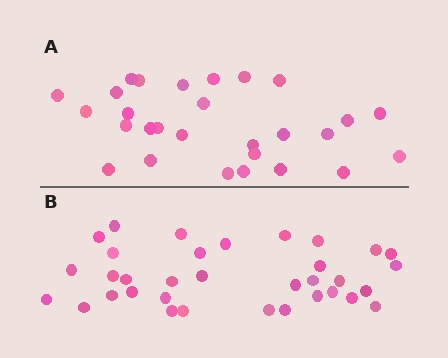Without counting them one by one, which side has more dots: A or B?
Region B (the bottom region) has more dots.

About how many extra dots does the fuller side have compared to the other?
Region B has about 6 more dots than region A.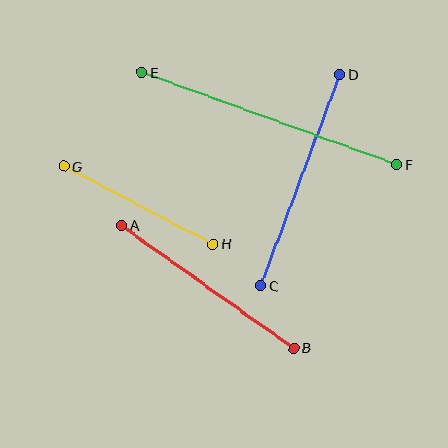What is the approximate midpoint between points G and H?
The midpoint is at approximately (139, 205) pixels.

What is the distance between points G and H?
The distance is approximately 168 pixels.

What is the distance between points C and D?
The distance is approximately 225 pixels.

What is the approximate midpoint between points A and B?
The midpoint is at approximately (208, 287) pixels.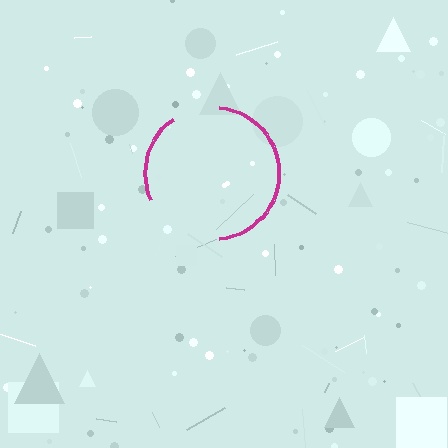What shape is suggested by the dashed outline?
The dashed outline suggests a circle.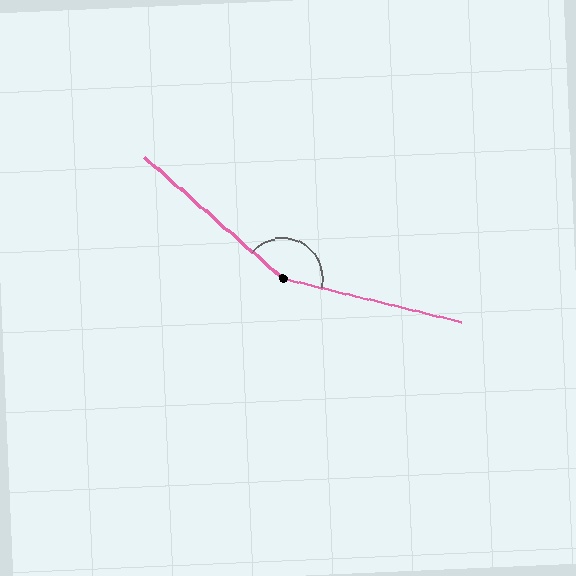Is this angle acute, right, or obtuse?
It is obtuse.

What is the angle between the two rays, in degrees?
Approximately 153 degrees.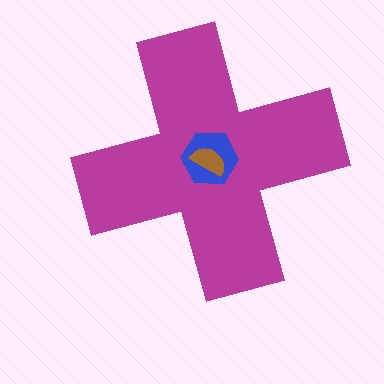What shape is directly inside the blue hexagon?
The brown semicircle.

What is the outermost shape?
The magenta cross.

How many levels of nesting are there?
3.